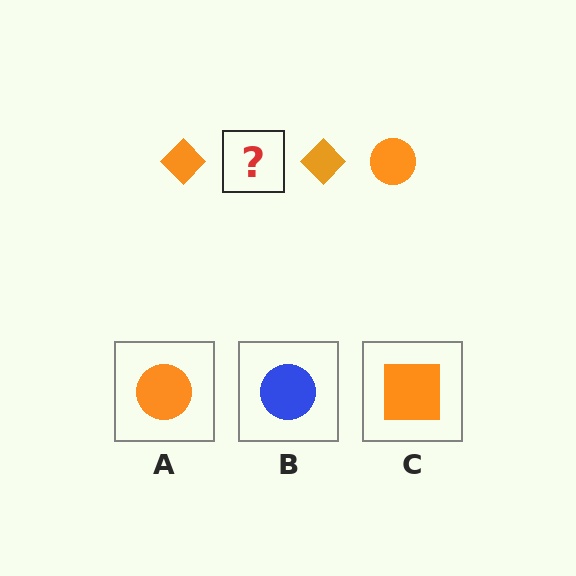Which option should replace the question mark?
Option A.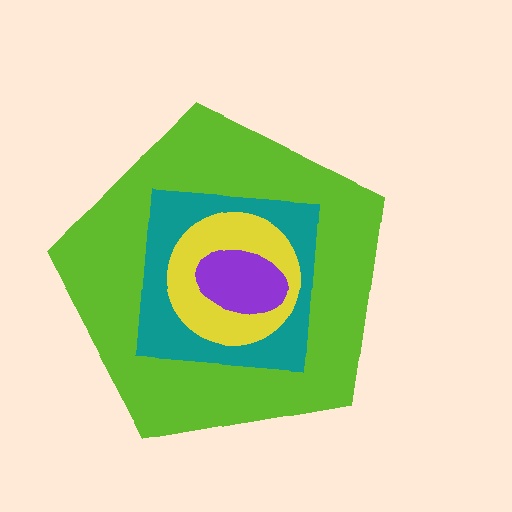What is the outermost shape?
The lime pentagon.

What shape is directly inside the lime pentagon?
The teal square.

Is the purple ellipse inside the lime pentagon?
Yes.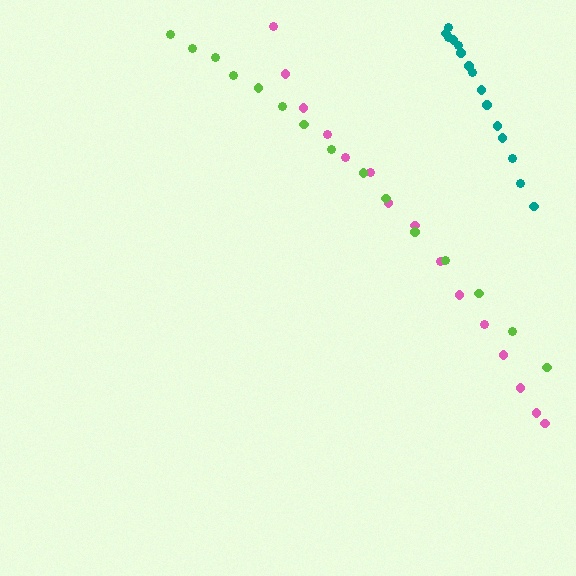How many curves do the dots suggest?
There are 3 distinct paths.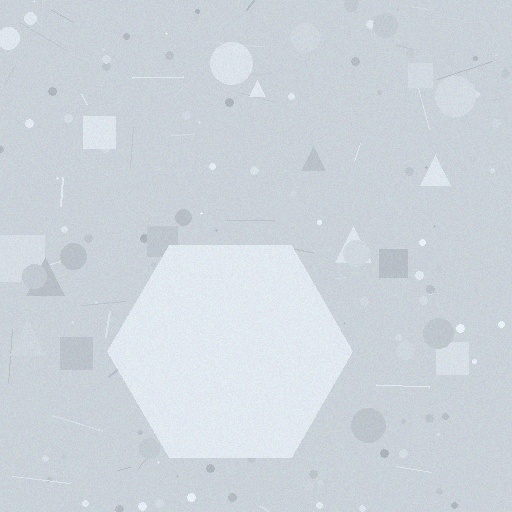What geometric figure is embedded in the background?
A hexagon is embedded in the background.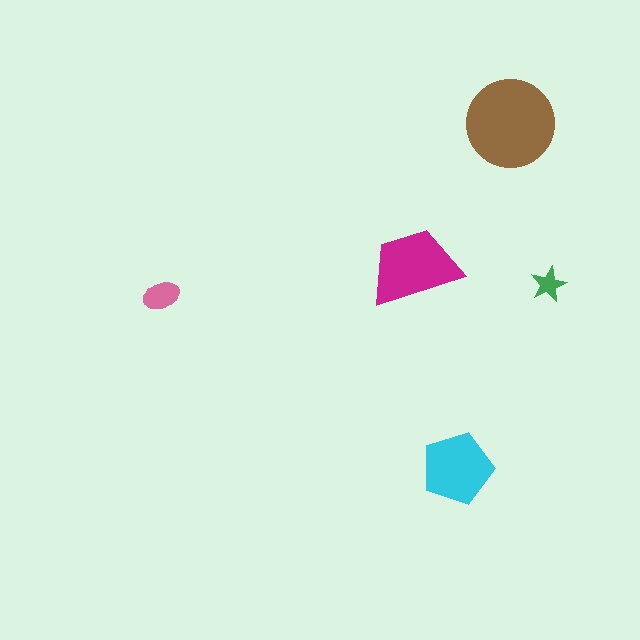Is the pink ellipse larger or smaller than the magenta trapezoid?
Smaller.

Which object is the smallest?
The green star.